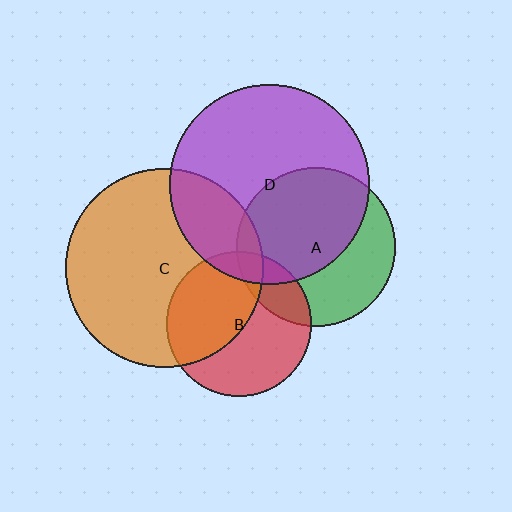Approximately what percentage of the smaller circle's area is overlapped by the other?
Approximately 20%.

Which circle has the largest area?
Circle D (purple).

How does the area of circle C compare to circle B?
Approximately 1.9 times.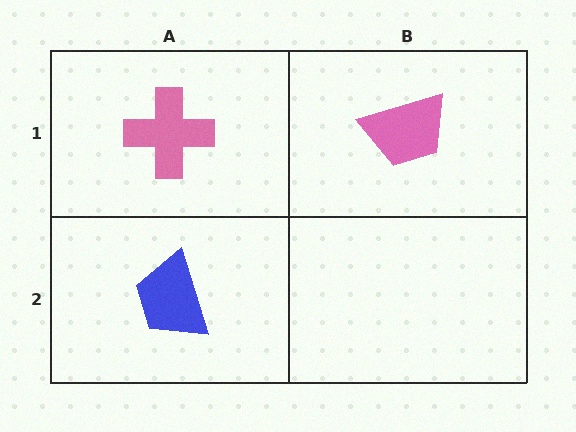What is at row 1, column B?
A pink trapezoid.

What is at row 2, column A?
A blue trapezoid.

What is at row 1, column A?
A pink cross.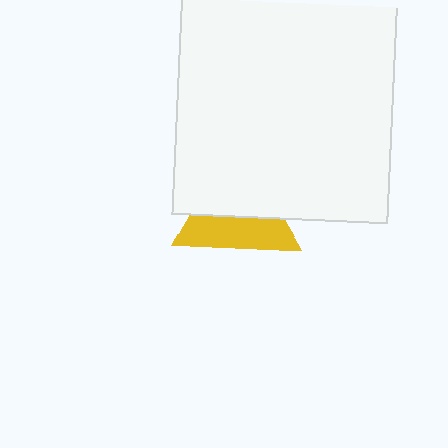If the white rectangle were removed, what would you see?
You would see the complete yellow triangle.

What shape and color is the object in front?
The object in front is a white rectangle.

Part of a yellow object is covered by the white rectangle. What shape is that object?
It is a triangle.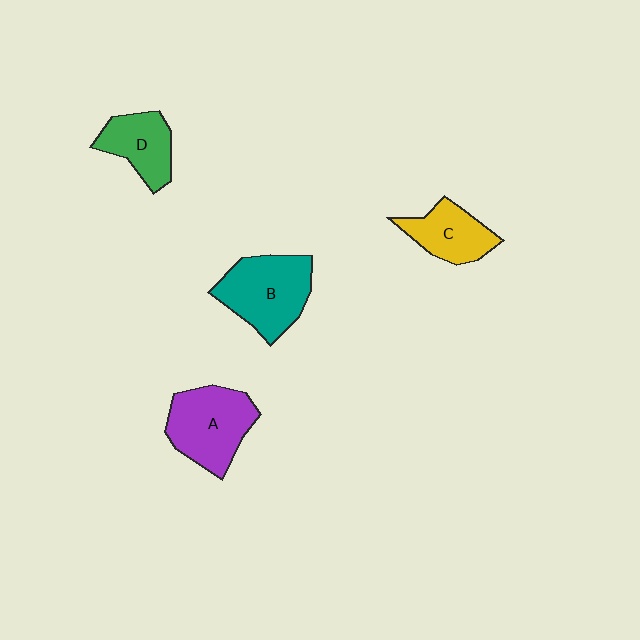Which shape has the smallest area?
Shape C (yellow).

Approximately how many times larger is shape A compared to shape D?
Approximately 1.5 times.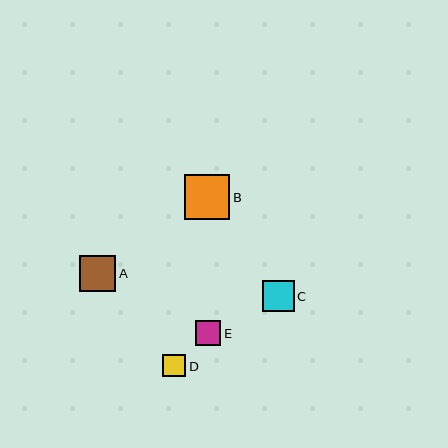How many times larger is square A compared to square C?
Square A is approximately 1.1 times the size of square C.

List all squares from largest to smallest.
From largest to smallest: B, A, C, E, D.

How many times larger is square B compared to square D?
Square B is approximately 2.0 times the size of square D.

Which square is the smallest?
Square D is the smallest with a size of approximately 23 pixels.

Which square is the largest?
Square B is the largest with a size of approximately 46 pixels.